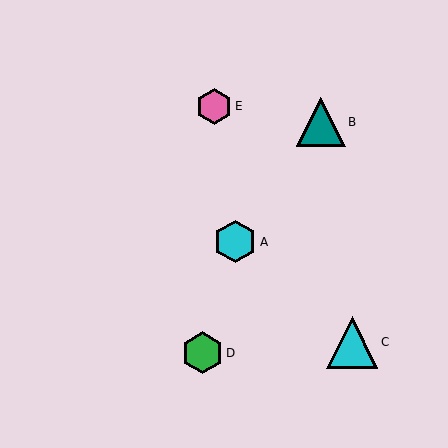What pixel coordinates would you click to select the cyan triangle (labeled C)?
Click at (352, 342) to select the cyan triangle C.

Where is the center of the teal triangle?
The center of the teal triangle is at (321, 122).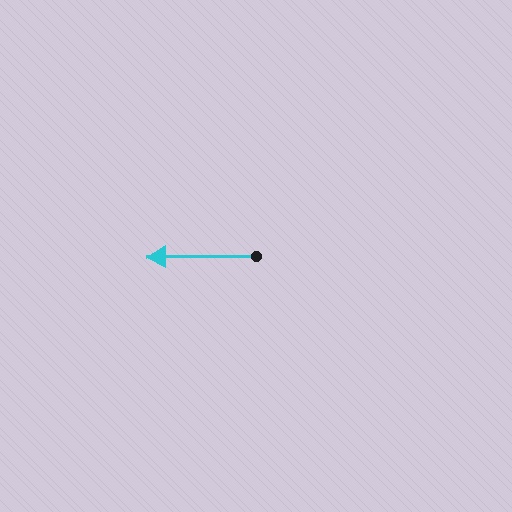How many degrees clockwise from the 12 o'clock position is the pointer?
Approximately 269 degrees.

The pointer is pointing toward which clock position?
Roughly 9 o'clock.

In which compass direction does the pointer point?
West.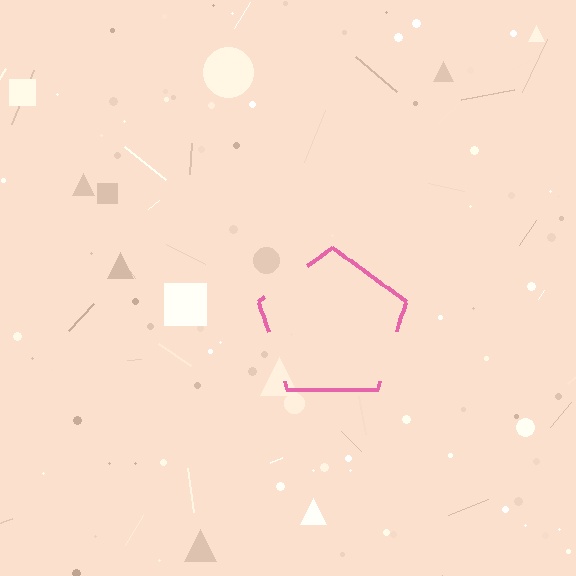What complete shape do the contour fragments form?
The contour fragments form a pentagon.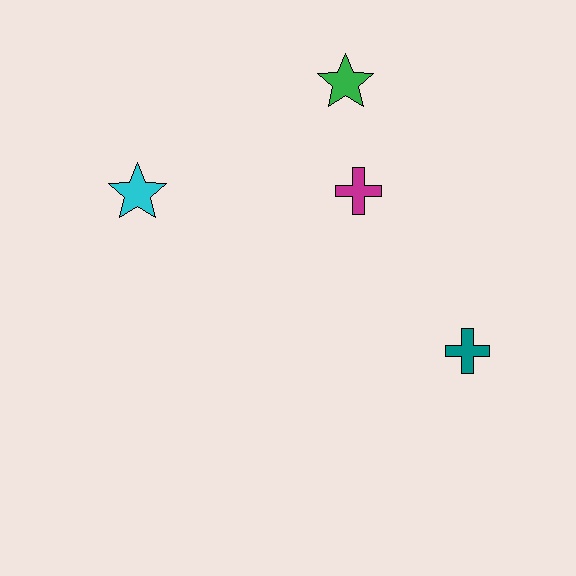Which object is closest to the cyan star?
The magenta cross is closest to the cyan star.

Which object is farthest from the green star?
The teal cross is farthest from the green star.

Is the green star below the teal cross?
No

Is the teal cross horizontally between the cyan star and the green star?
No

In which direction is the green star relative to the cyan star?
The green star is to the right of the cyan star.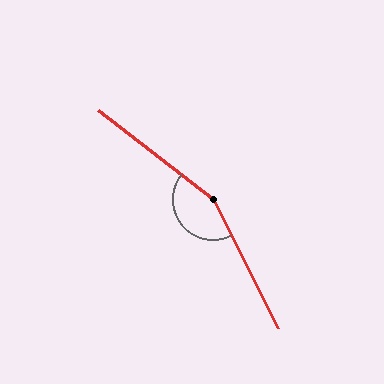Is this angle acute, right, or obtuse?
It is obtuse.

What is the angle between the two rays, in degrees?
Approximately 154 degrees.